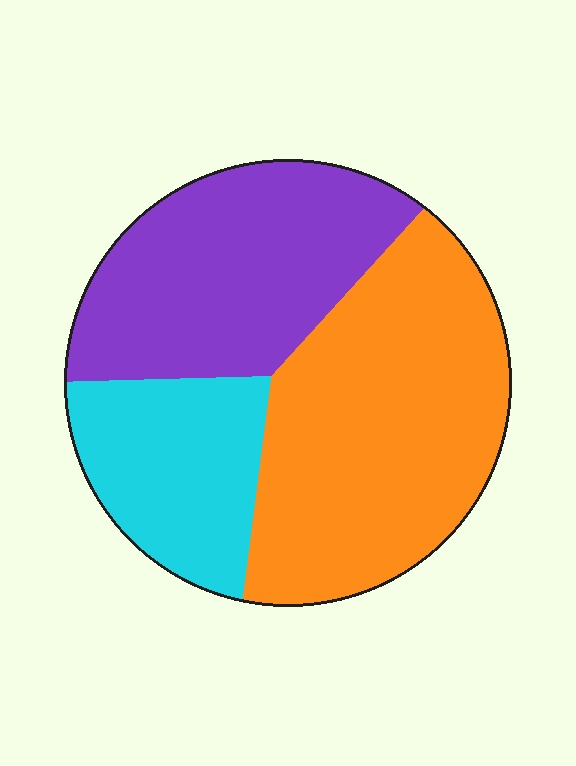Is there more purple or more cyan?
Purple.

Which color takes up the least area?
Cyan, at roughly 20%.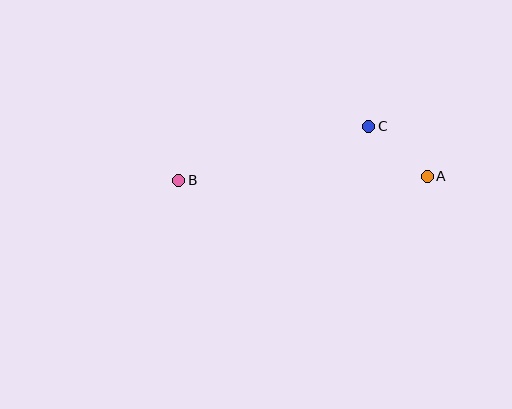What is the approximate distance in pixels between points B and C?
The distance between B and C is approximately 198 pixels.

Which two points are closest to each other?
Points A and C are closest to each other.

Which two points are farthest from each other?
Points A and B are farthest from each other.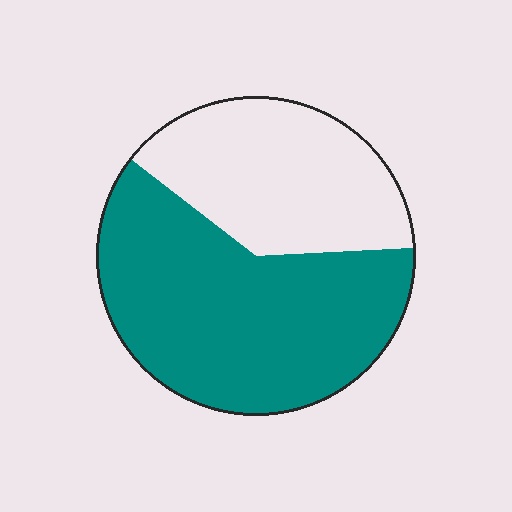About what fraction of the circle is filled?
About five eighths (5/8).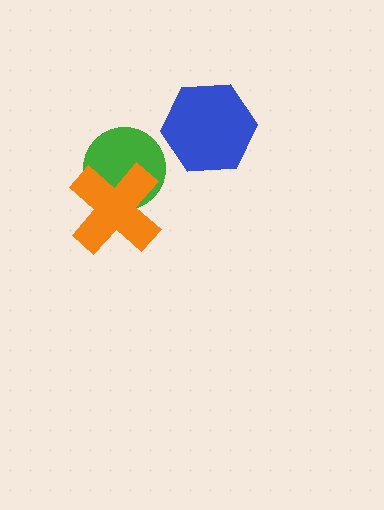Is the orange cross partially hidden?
No, no other shape covers it.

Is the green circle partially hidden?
Yes, it is partially covered by another shape.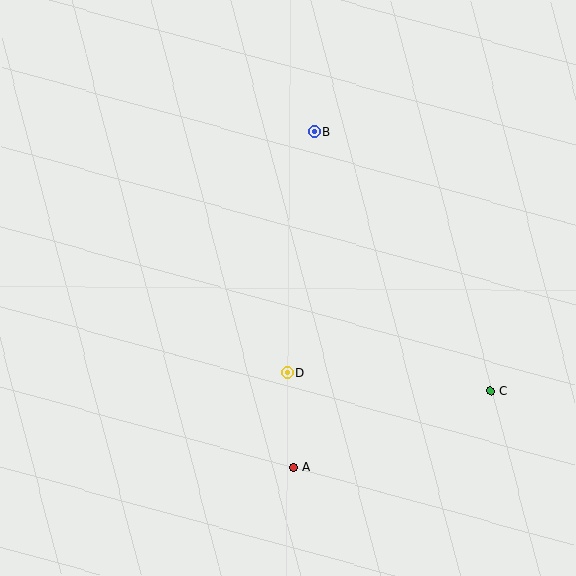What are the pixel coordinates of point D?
Point D is at (288, 373).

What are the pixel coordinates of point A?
Point A is at (294, 467).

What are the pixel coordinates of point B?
Point B is at (314, 132).